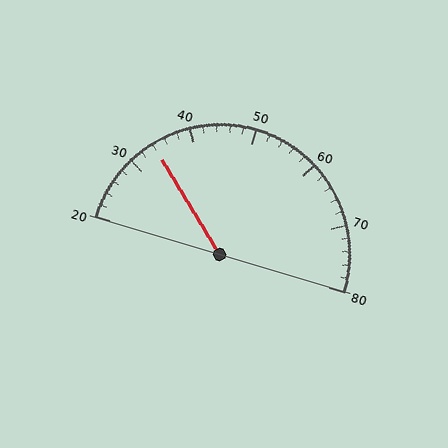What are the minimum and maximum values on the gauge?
The gauge ranges from 20 to 80.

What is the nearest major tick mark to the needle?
The nearest major tick mark is 30.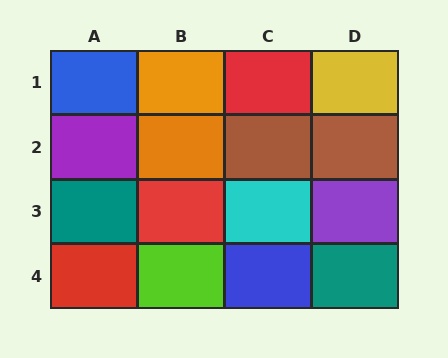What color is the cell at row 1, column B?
Orange.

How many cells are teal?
2 cells are teal.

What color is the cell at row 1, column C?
Red.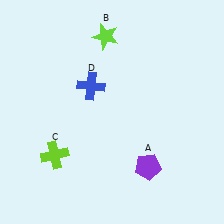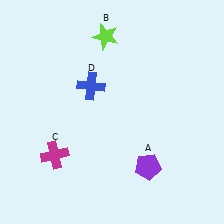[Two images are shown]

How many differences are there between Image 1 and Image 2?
There is 1 difference between the two images.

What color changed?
The cross (C) changed from lime in Image 1 to magenta in Image 2.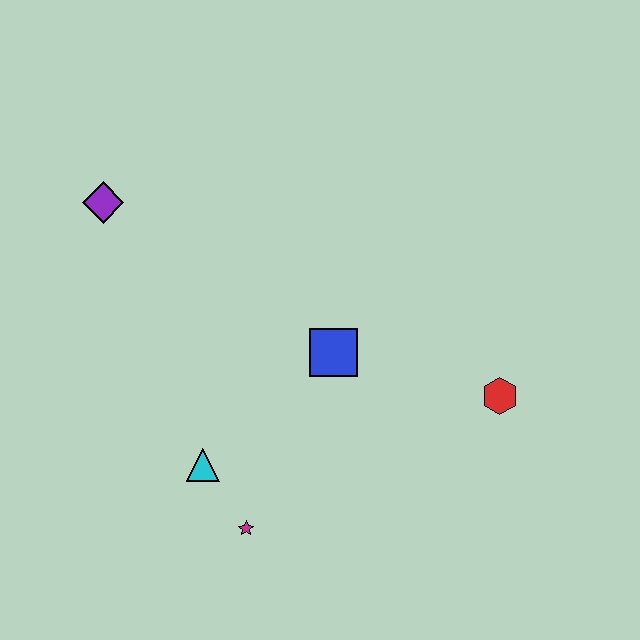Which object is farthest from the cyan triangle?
The red hexagon is farthest from the cyan triangle.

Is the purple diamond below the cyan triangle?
No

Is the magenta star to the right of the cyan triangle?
Yes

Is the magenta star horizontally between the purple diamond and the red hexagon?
Yes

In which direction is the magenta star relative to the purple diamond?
The magenta star is below the purple diamond.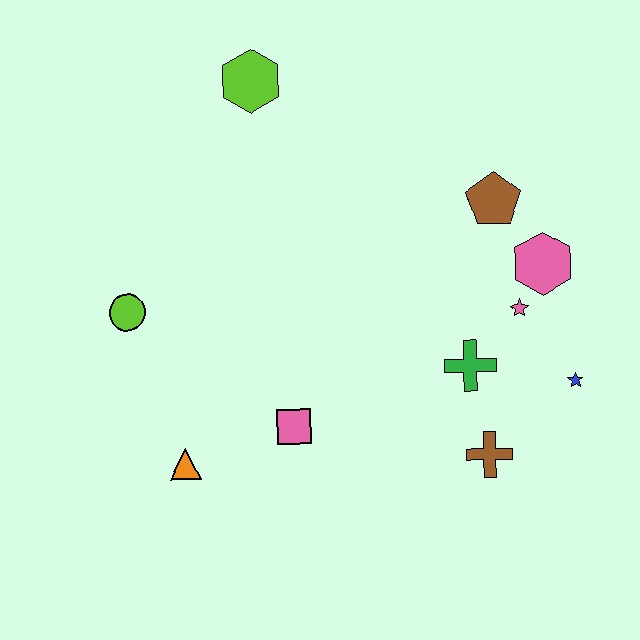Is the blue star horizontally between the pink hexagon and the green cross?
No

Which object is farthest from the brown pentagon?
The orange triangle is farthest from the brown pentagon.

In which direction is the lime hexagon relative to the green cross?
The lime hexagon is above the green cross.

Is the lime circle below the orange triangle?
No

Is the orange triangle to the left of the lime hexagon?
Yes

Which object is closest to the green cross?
The pink star is closest to the green cross.